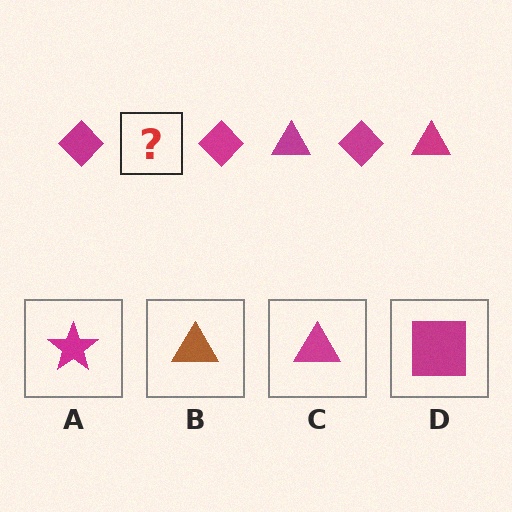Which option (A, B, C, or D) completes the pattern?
C.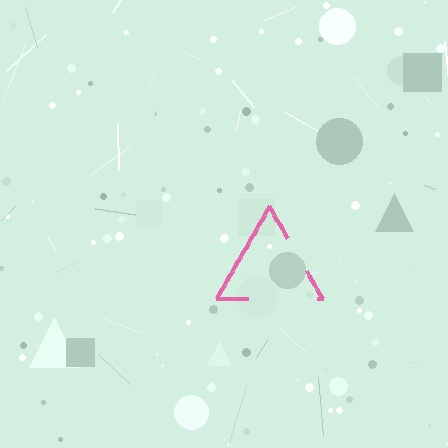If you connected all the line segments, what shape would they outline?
They would outline a triangle.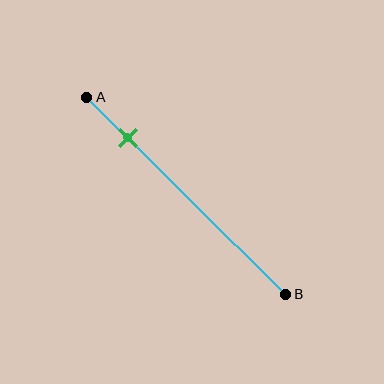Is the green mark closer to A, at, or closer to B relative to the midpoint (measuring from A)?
The green mark is closer to point A than the midpoint of segment AB.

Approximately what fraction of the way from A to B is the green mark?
The green mark is approximately 20% of the way from A to B.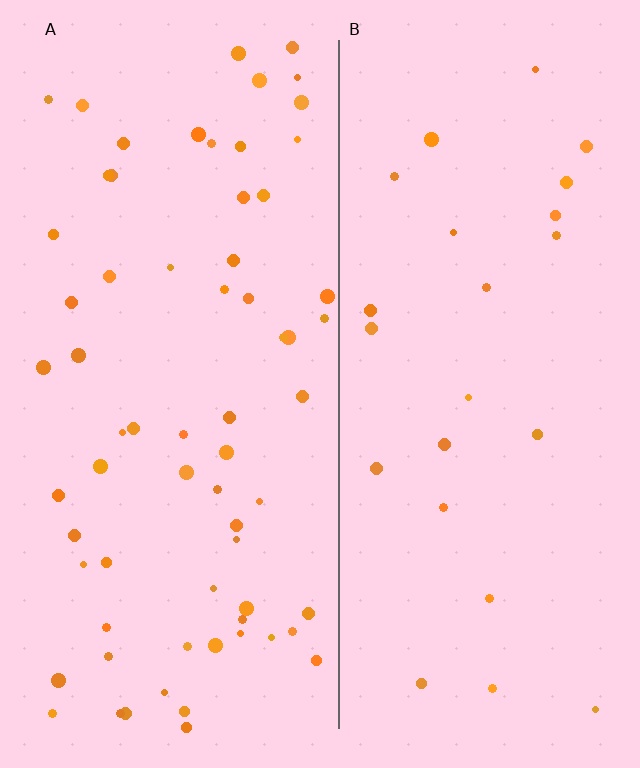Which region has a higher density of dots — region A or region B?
A (the left).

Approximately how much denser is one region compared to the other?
Approximately 2.8× — region A over region B.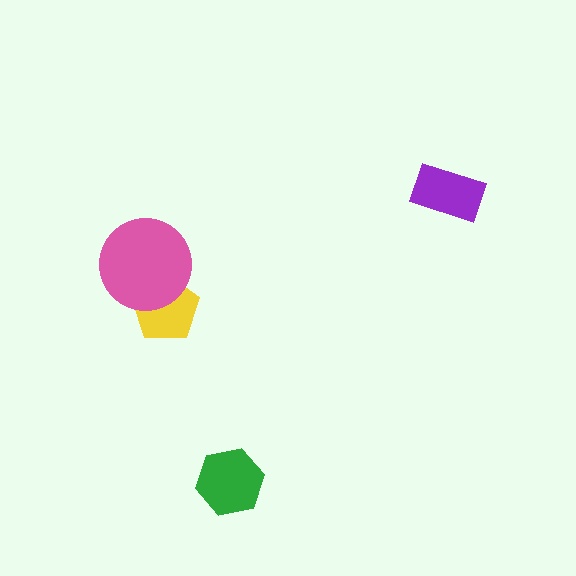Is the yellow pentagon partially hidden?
Yes, it is partially covered by another shape.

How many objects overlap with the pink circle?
1 object overlaps with the pink circle.